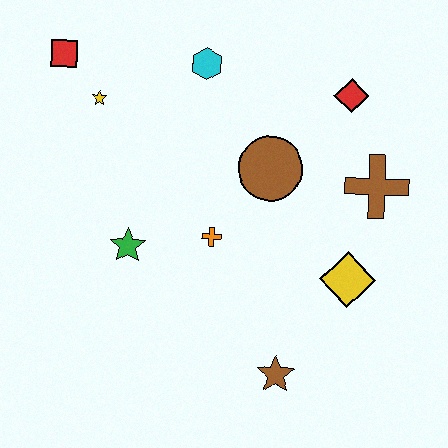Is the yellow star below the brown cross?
No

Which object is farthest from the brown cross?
The red square is farthest from the brown cross.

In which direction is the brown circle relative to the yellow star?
The brown circle is to the right of the yellow star.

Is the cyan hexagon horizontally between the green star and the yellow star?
No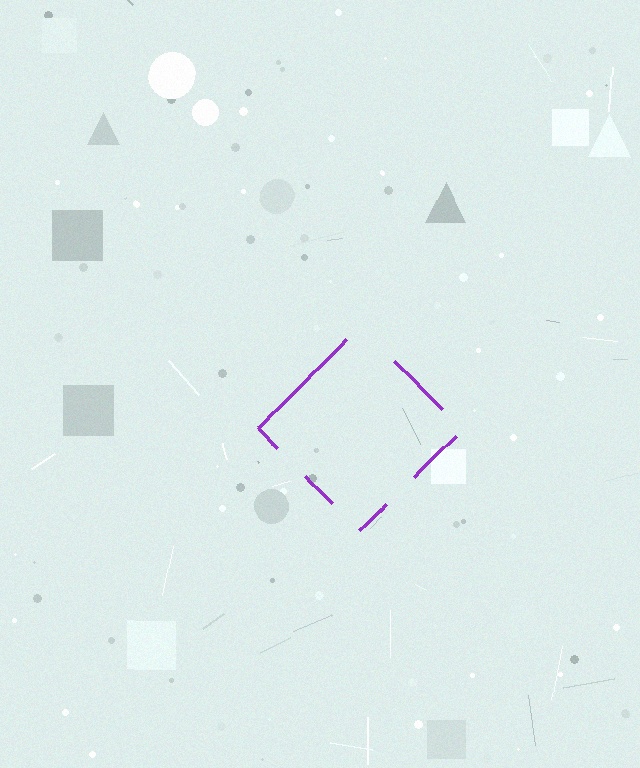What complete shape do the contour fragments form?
The contour fragments form a diamond.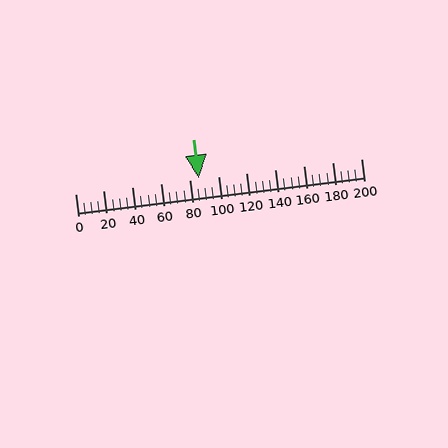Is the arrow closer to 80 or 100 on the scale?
The arrow is closer to 80.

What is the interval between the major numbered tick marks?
The major tick marks are spaced 20 units apart.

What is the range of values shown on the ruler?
The ruler shows values from 0 to 200.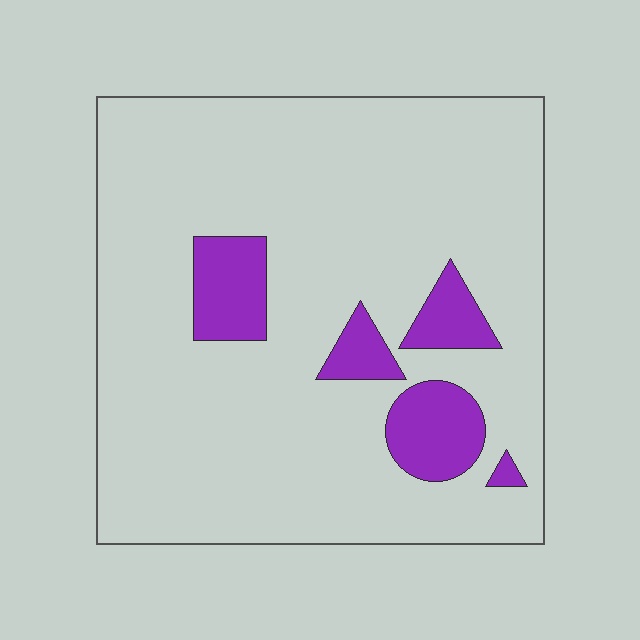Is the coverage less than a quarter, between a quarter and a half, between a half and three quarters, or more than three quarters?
Less than a quarter.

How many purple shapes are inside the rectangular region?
5.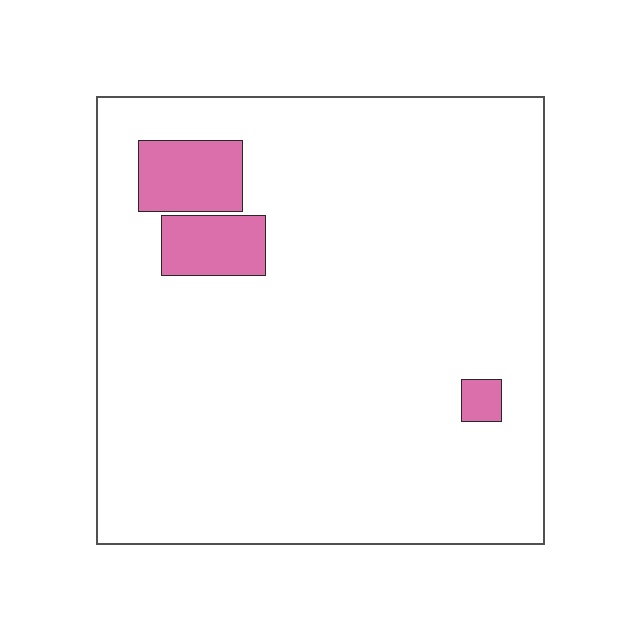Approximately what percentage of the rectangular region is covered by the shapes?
Approximately 10%.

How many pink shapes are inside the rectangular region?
3.